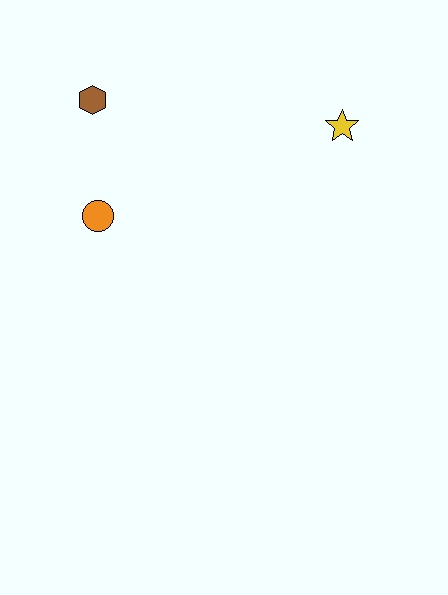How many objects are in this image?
There are 3 objects.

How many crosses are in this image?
There are no crosses.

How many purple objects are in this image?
There are no purple objects.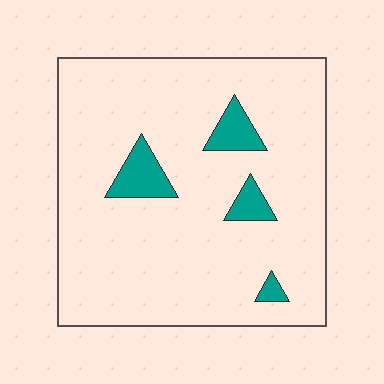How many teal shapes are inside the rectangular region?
4.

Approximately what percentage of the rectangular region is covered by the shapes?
Approximately 10%.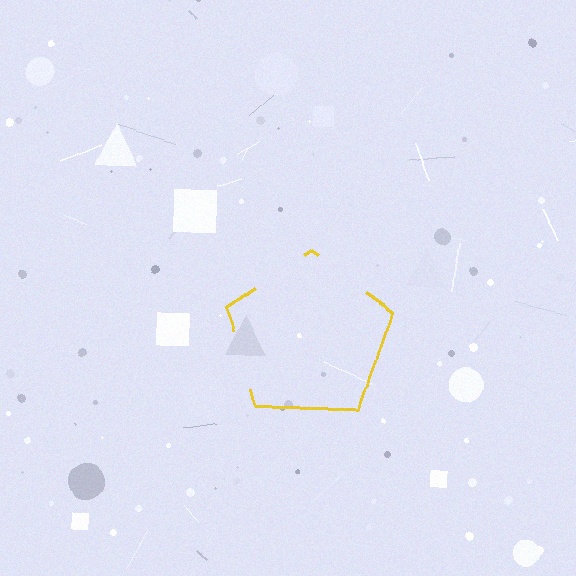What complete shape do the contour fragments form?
The contour fragments form a pentagon.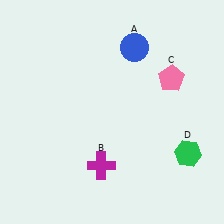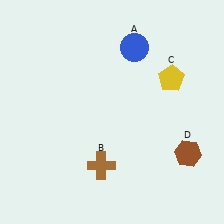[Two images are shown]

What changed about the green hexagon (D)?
In Image 1, D is green. In Image 2, it changed to brown.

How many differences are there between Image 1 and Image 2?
There are 3 differences between the two images.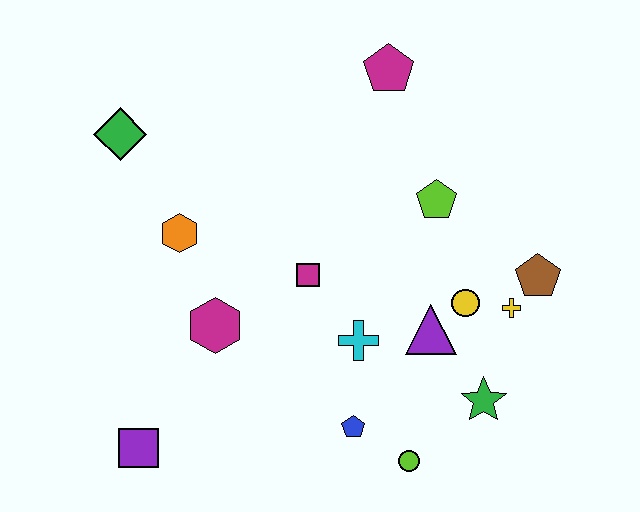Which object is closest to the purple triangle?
The yellow circle is closest to the purple triangle.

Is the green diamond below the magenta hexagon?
No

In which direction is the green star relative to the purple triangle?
The green star is below the purple triangle.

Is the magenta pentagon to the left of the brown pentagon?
Yes